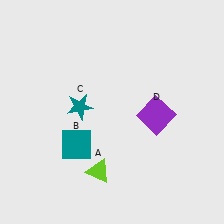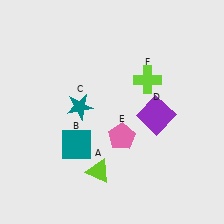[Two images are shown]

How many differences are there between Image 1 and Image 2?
There are 2 differences between the two images.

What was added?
A pink pentagon (E), a lime cross (F) were added in Image 2.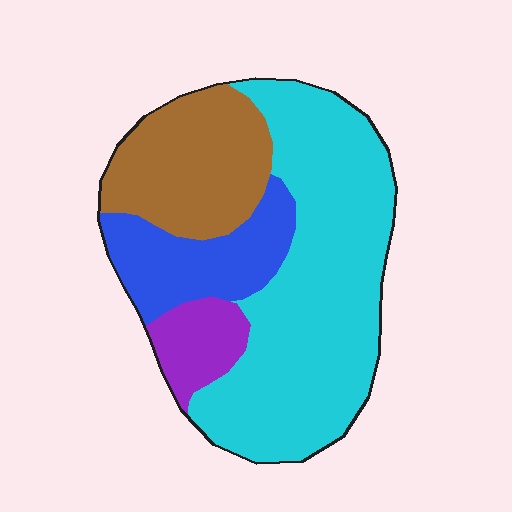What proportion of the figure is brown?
Brown covers 22% of the figure.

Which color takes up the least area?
Purple, at roughly 10%.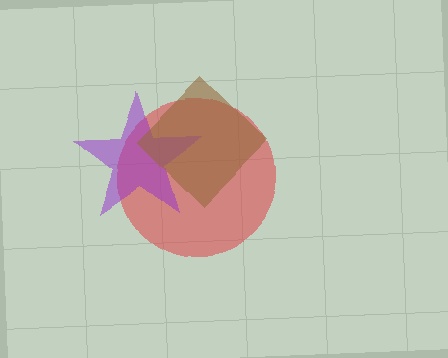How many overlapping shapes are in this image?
There are 3 overlapping shapes in the image.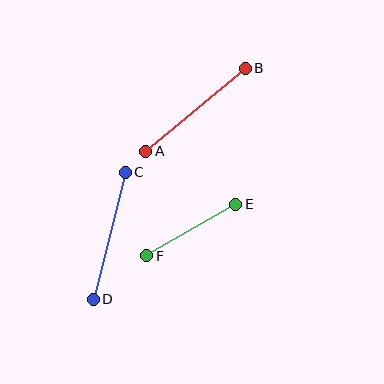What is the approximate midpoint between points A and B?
The midpoint is at approximately (195, 110) pixels.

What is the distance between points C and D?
The distance is approximately 131 pixels.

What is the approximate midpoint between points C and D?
The midpoint is at approximately (109, 236) pixels.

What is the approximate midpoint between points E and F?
The midpoint is at approximately (191, 230) pixels.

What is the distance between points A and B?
The distance is approximately 130 pixels.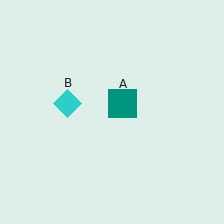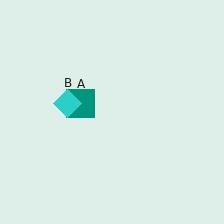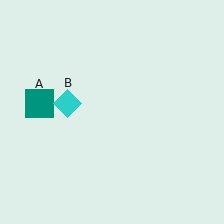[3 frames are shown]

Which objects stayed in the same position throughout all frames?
Cyan diamond (object B) remained stationary.